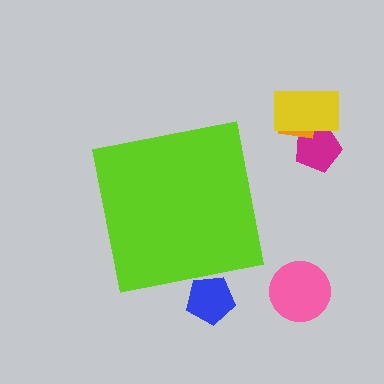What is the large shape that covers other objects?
A lime square.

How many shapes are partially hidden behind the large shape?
1 shape is partially hidden.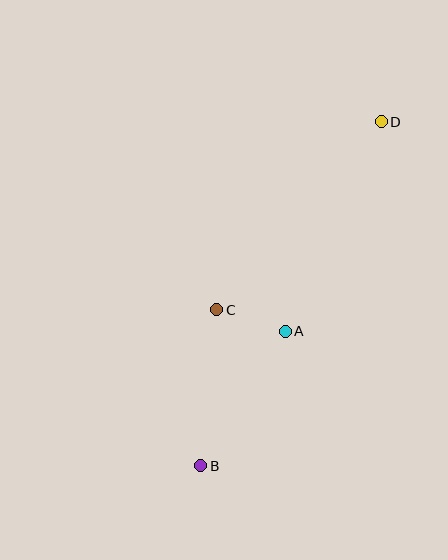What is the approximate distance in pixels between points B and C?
The distance between B and C is approximately 156 pixels.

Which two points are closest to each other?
Points A and C are closest to each other.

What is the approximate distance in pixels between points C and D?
The distance between C and D is approximately 250 pixels.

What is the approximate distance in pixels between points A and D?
The distance between A and D is approximately 230 pixels.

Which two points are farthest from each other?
Points B and D are farthest from each other.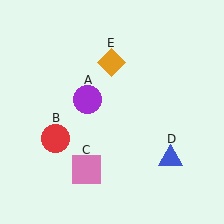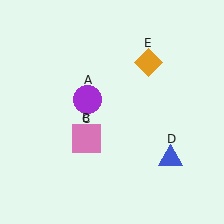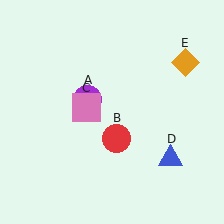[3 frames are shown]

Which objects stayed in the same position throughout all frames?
Purple circle (object A) and blue triangle (object D) remained stationary.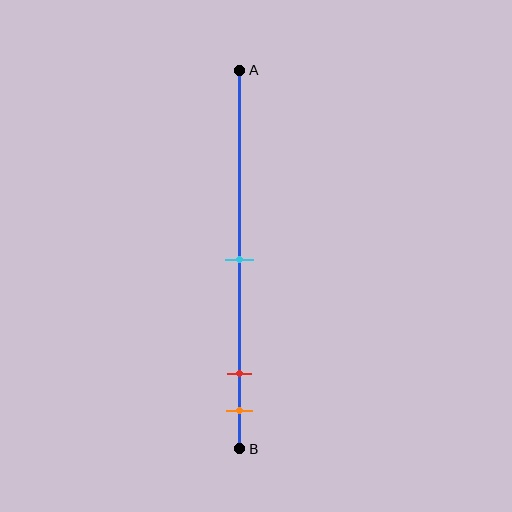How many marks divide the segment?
There are 3 marks dividing the segment.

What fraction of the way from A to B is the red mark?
The red mark is approximately 80% (0.8) of the way from A to B.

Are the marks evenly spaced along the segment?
No, the marks are not evenly spaced.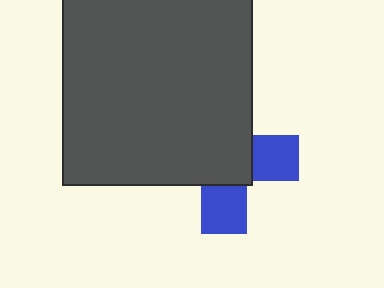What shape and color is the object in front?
The object in front is a dark gray square.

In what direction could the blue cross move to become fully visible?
The blue cross could move toward the lower-right. That would shift it out from behind the dark gray square entirely.